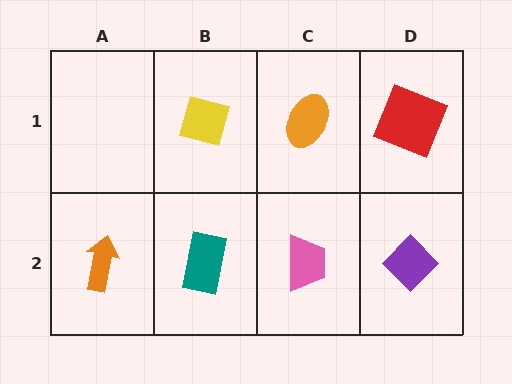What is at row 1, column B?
A yellow diamond.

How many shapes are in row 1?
3 shapes.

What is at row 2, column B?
A teal rectangle.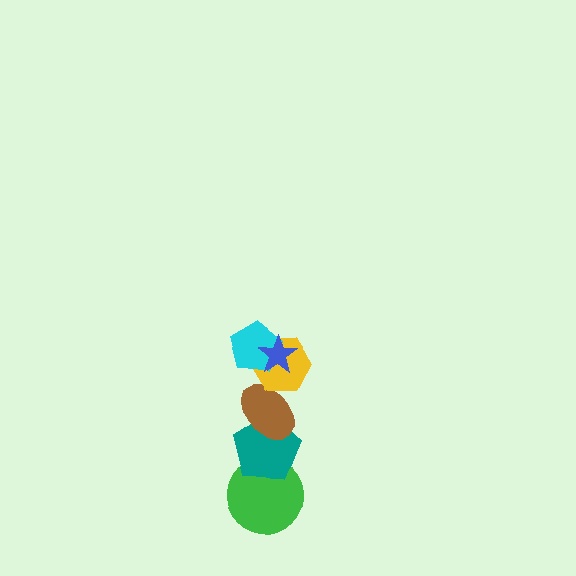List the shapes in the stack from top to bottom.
From top to bottom: the blue star, the cyan pentagon, the yellow hexagon, the brown ellipse, the teal pentagon, the green circle.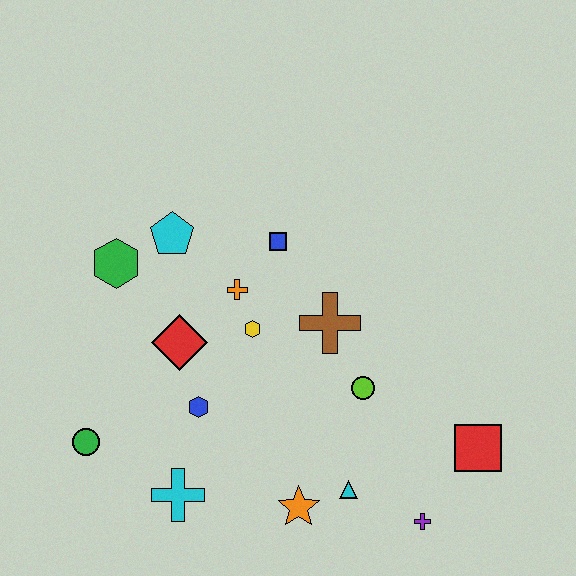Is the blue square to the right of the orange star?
No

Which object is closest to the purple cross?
The cyan triangle is closest to the purple cross.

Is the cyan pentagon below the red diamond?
No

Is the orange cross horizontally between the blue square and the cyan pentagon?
Yes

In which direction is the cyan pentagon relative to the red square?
The cyan pentagon is to the left of the red square.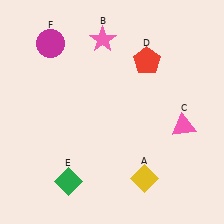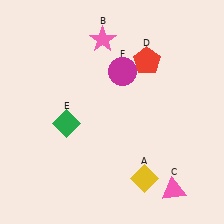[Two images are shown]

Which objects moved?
The objects that moved are: the pink triangle (C), the green diamond (E), the magenta circle (F).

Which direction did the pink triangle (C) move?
The pink triangle (C) moved down.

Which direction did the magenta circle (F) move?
The magenta circle (F) moved right.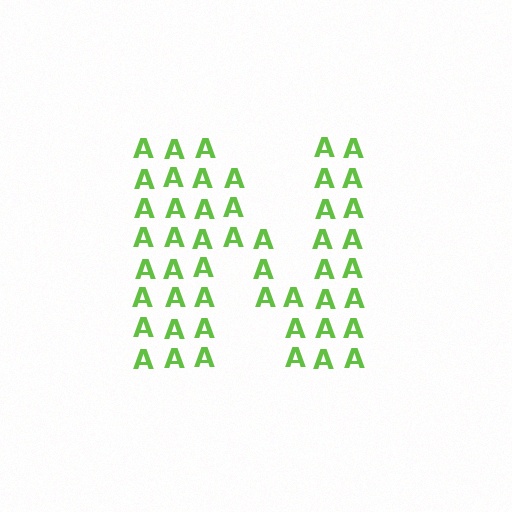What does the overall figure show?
The overall figure shows the letter N.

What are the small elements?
The small elements are letter A's.